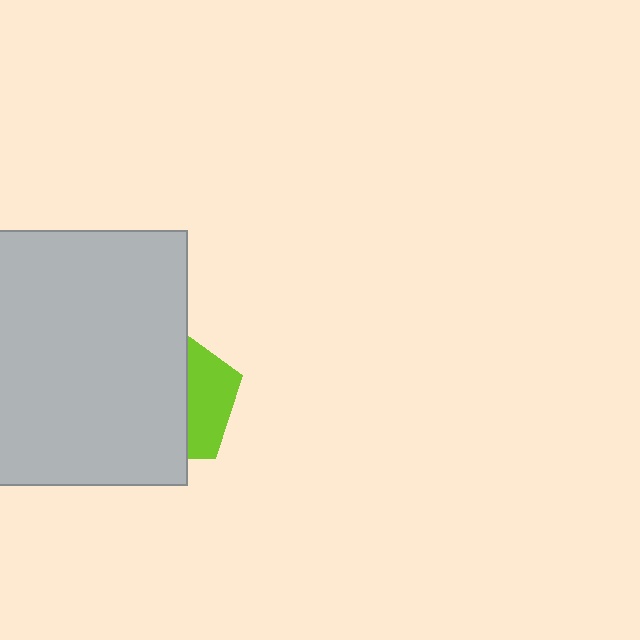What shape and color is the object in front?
The object in front is a light gray rectangle.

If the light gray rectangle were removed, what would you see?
You would see the complete lime pentagon.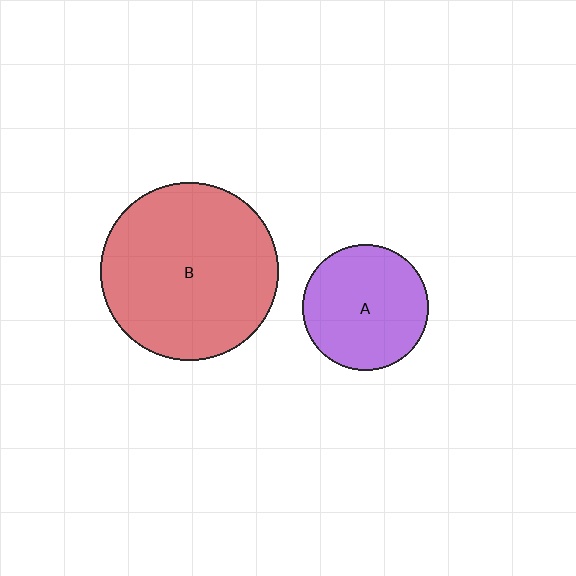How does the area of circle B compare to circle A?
Approximately 2.0 times.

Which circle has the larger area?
Circle B (red).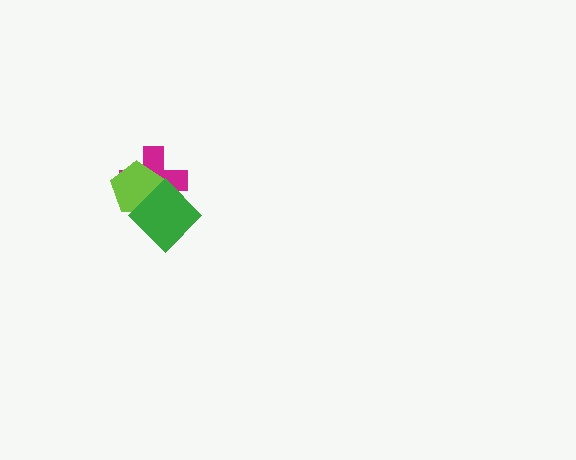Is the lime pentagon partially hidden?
Yes, it is partially covered by another shape.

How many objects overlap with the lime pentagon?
2 objects overlap with the lime pentagon.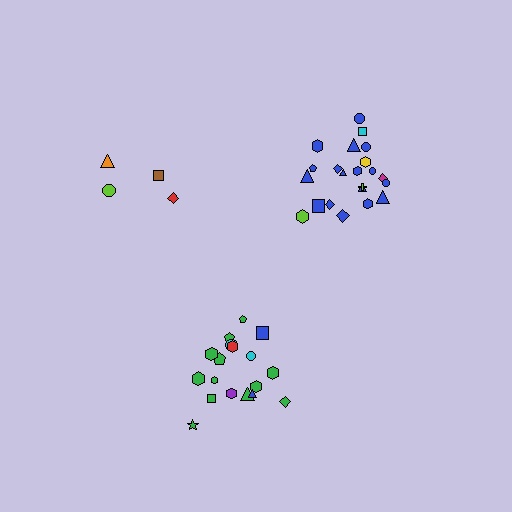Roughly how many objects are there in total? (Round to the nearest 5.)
Roughly 45 objects in total.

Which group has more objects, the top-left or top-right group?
The top-right group.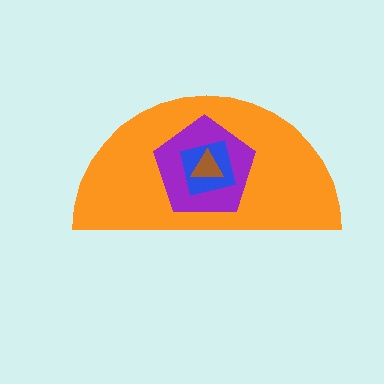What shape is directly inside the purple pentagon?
The blue square.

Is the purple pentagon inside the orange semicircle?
Yes.